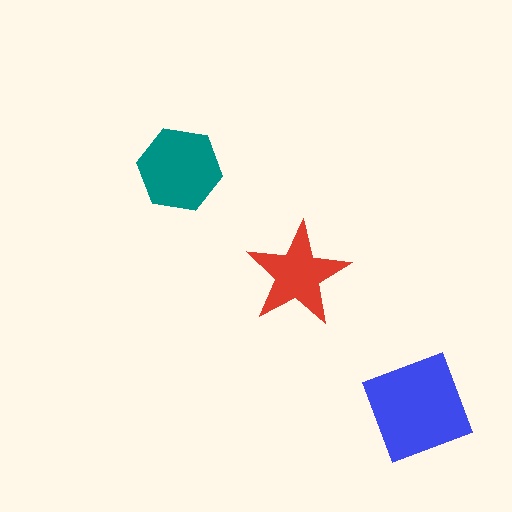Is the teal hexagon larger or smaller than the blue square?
Smaller.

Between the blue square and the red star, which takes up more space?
The blue square.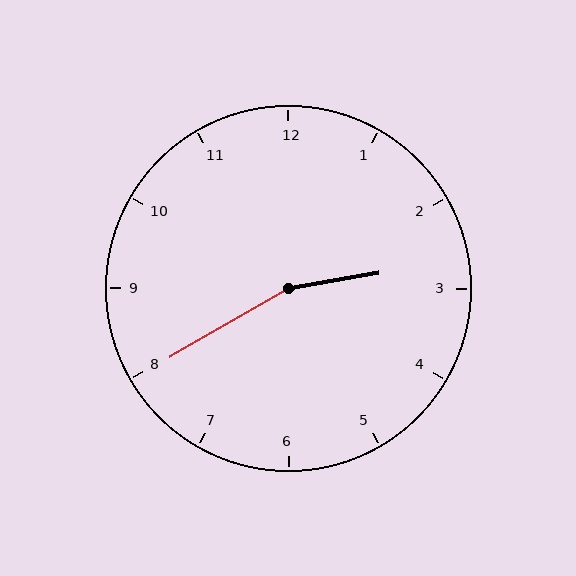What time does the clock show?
2:40.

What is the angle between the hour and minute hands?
Approximately 160 degrees.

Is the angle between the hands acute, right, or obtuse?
It is obtuse.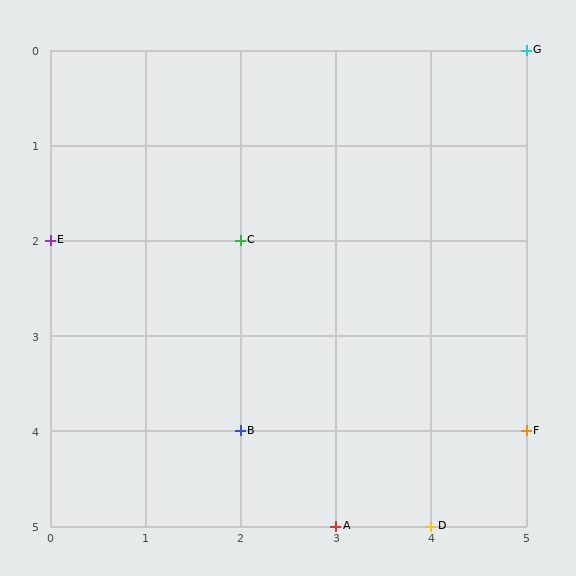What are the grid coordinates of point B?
Point B is at grid coordinates (2, 4).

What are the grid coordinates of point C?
Point C is at grid coordinates (2, 2).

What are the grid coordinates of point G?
Point G is at grid coordinates (5, 0).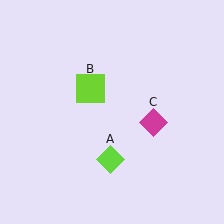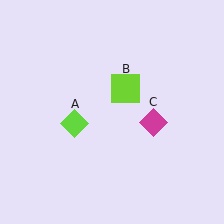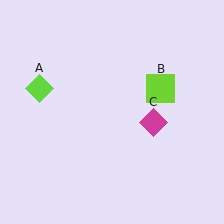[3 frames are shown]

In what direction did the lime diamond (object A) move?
The lime diamond (object A) moved up and to the left.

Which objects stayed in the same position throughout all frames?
Magenta diamond (object C) remained stationary.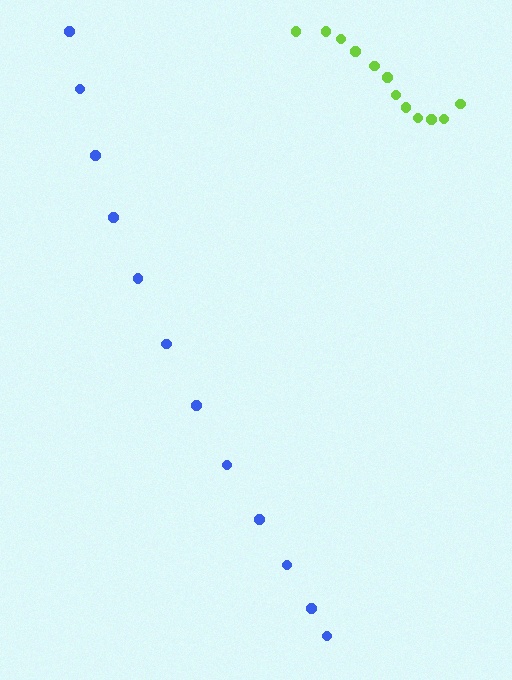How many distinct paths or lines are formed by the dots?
There are 2 distinct paths.